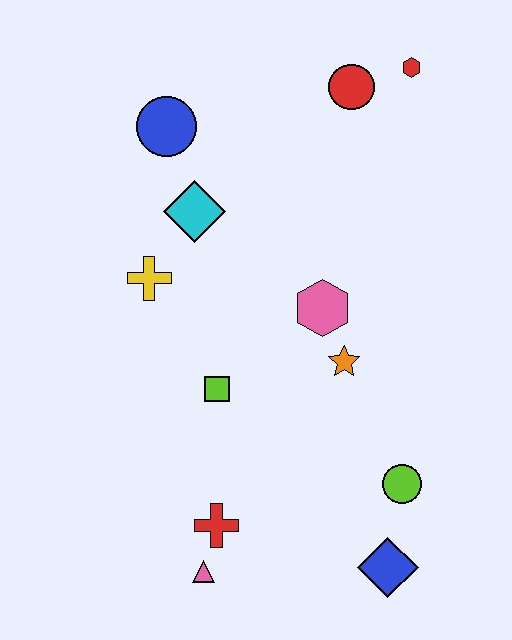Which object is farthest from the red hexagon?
The pink triangle is farthest from the red hexagon.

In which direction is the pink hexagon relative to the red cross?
The pink hexagon is above the red cross.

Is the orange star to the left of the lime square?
No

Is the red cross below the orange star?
Yes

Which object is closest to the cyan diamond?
The yellow cross is closest to the cyan diamond.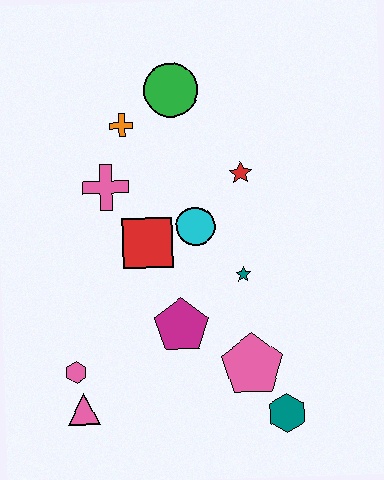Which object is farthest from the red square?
The teal hexagon is farthest from the red square.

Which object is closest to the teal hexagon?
The pink pentagon is closest to the teal hexagon.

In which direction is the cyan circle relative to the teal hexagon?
The cyan circle is above the teal hexagon.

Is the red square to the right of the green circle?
No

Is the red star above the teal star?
Yes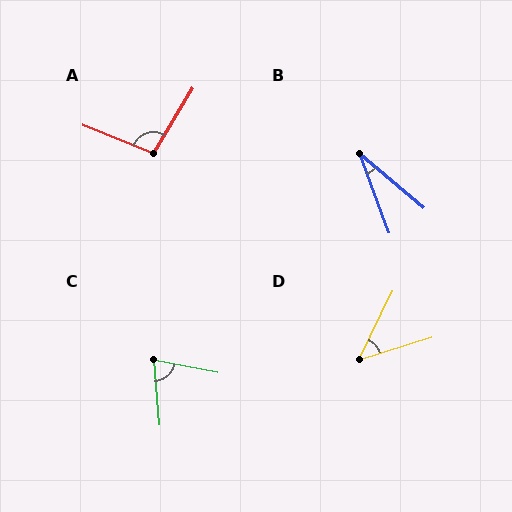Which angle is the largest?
A, at approximately 99 degrees.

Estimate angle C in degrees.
Approximately 75 degrees.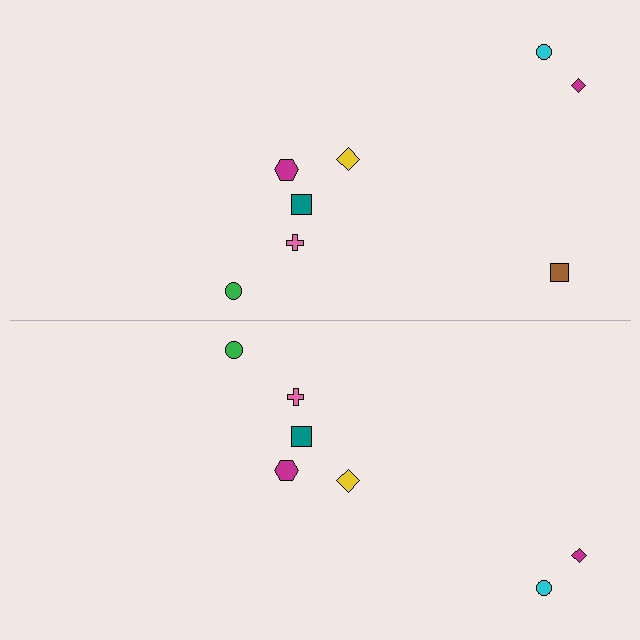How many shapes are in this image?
There are 15 shapes in this image.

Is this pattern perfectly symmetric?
No, the pattern is not perfectly symmetric. A brown square is missing from the bottom side.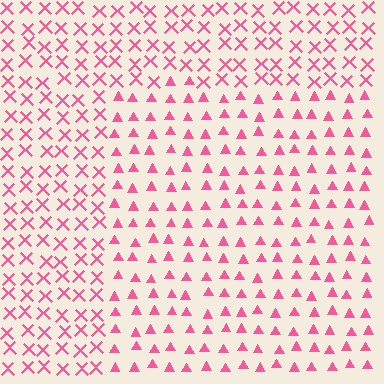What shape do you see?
I see a rectangle.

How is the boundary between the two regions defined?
The boundary is defined by a change in element shape: triangles inside vs. X marks outside. All elements share the same color and spacing.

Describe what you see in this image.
The image is filled with small pink elements arranged in a uniform grid. A rectangle-shaped region contains triangles, while the surrounding area contains X marks. The boundary is defined purely by the change in element shape.